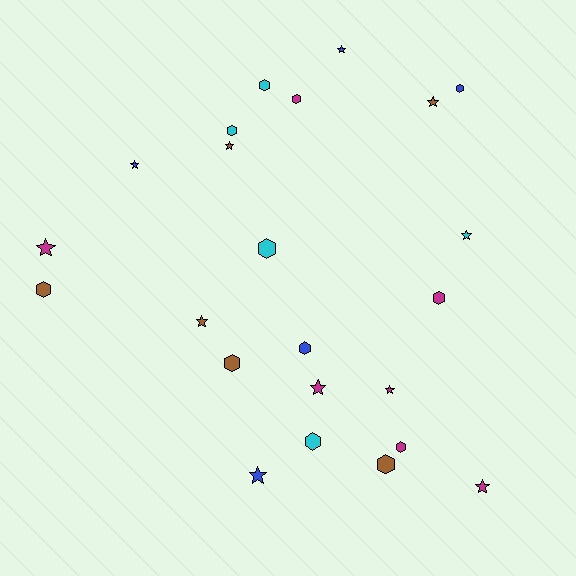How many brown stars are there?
There are 3 brown stars.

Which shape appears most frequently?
Hexagon, with 12 objects.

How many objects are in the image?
There are 23 objects.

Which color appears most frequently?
Magenta, with 7 objects.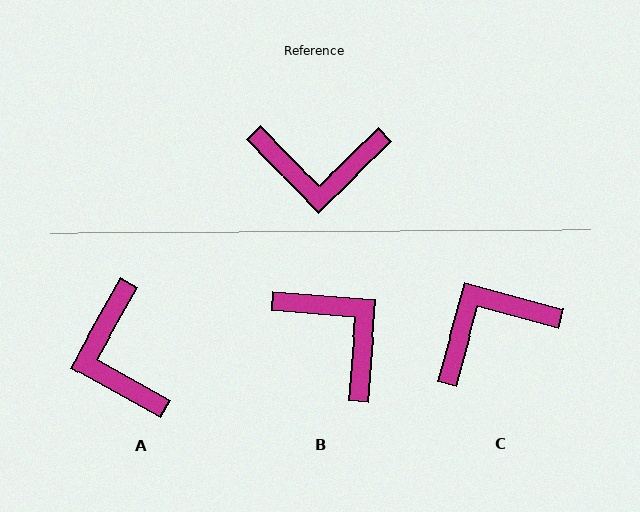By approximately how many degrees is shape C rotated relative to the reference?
Approximately 150 degrees clockwise.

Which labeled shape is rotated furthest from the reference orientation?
C, about 150 degrees away.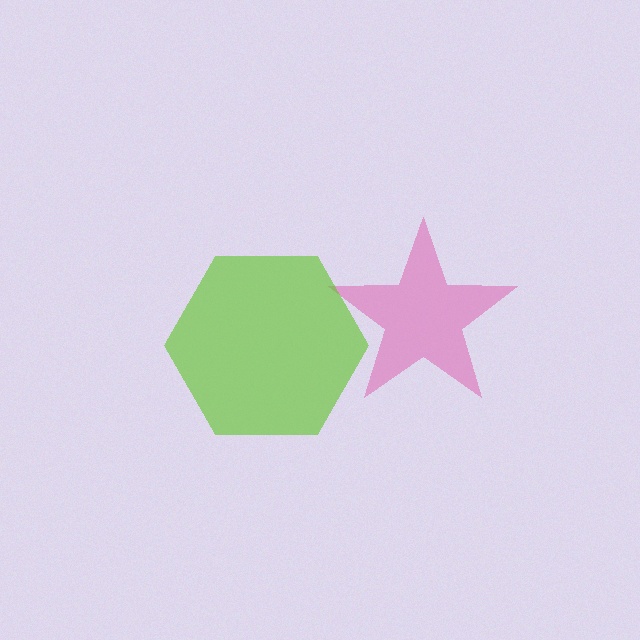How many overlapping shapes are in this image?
There are 2 overlapping shapes in the image.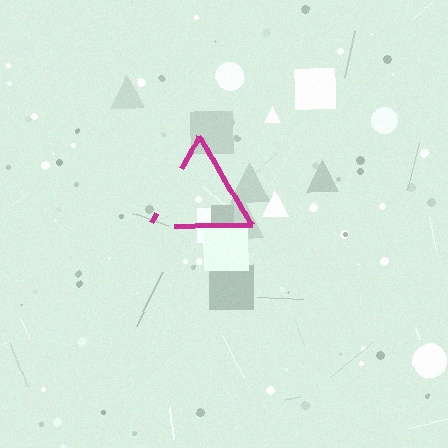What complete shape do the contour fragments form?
The contour fragments form a triangle.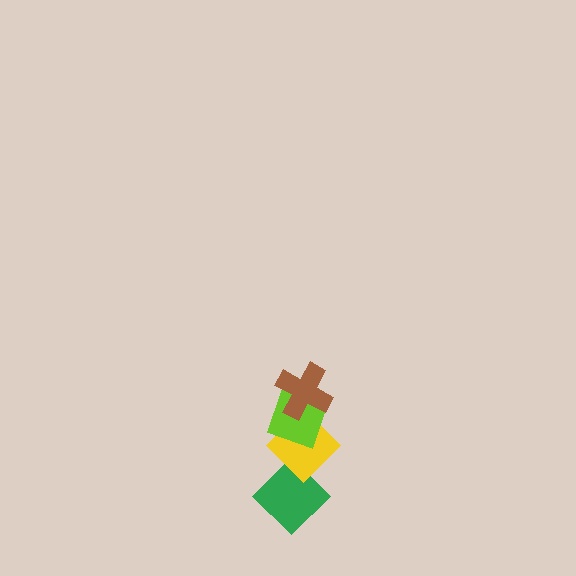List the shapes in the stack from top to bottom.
From top to bottom: the brown cross, the lime diamond, the yellow diamond, the green diamond.